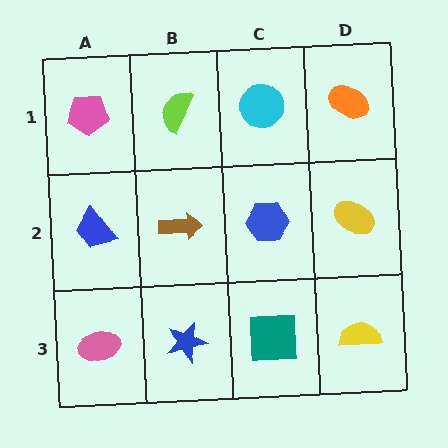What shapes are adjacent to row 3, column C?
A blue hexagon (row 2, column C), a blue star (row 3, column B), a yellow semicircle (row 3, column D).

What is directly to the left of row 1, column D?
A cyan circle.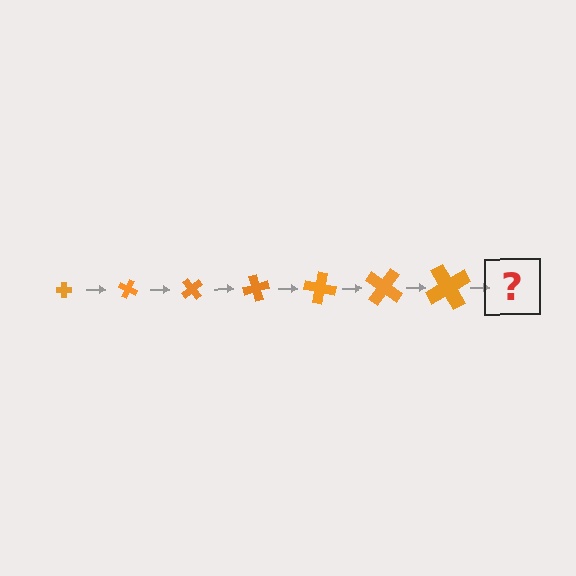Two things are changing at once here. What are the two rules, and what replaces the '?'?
The two rules are that the cross grows larger each step and it rotates 25 degrees each step. The '?' should be a cross, larger than the previous one and rotated 175 degrees from the start.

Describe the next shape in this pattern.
It should be a cross, larger than the previous one and rotated 175 degrees from the start.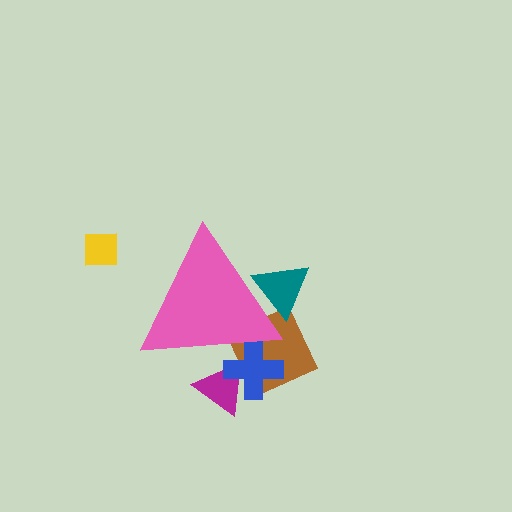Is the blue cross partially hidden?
Yes, the blue cross is partially hidden behind the pink triangle.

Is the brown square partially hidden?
Yes, the brown square is partially hidden behind the pink triangle.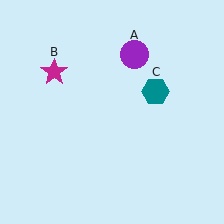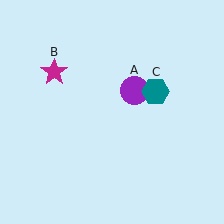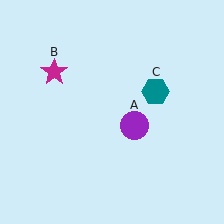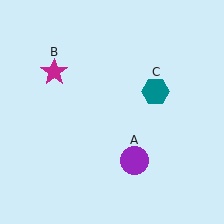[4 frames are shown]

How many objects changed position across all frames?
1 object changed position: purple circle (object A).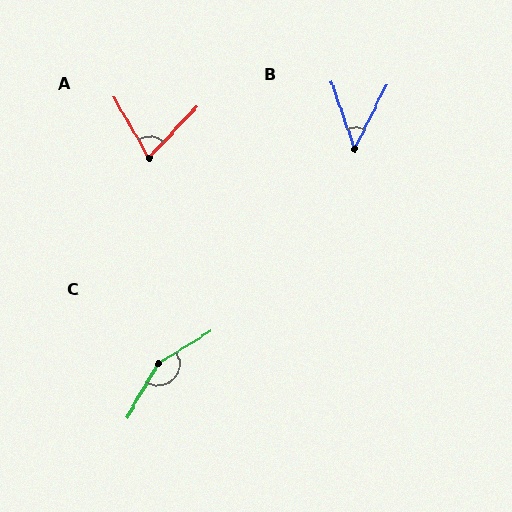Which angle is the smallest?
B, at approximately 46 degrees.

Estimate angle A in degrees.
Approximately 73 degrees.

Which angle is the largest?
C, at approximately 151 degrees.